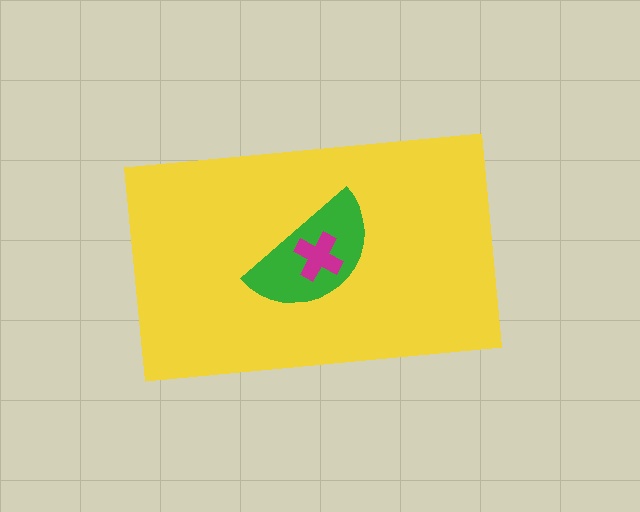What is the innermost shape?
The magenta cross.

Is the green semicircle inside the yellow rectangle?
Yes.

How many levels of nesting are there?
3.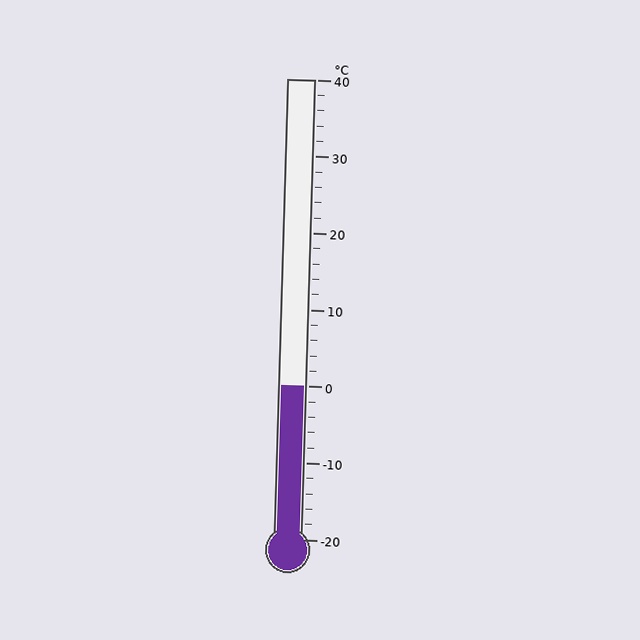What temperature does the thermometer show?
The thermometer shows approximately 0°C.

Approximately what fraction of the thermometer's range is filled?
The thermometer is filled to approximately 35% of its range.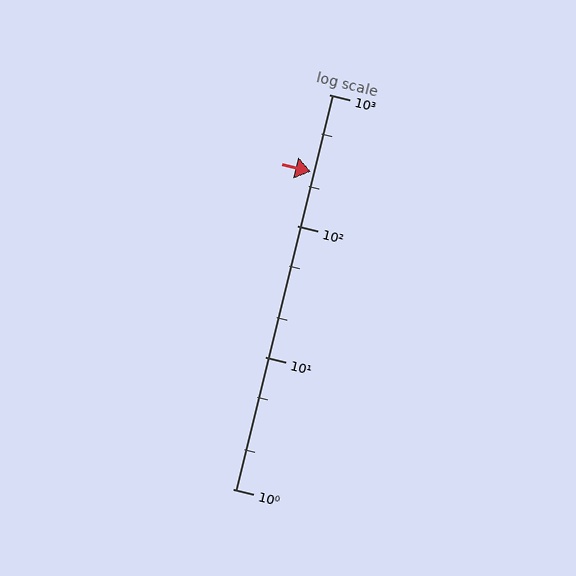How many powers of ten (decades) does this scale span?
The scale spans 3 decades, from 1 to 1000.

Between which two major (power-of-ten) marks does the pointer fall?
The pointer is between 100 and 1000.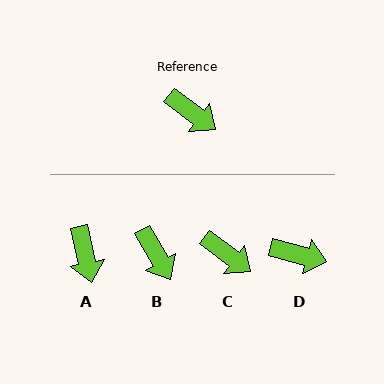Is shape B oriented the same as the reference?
No, it is off by about 23 degrees.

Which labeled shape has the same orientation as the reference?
C.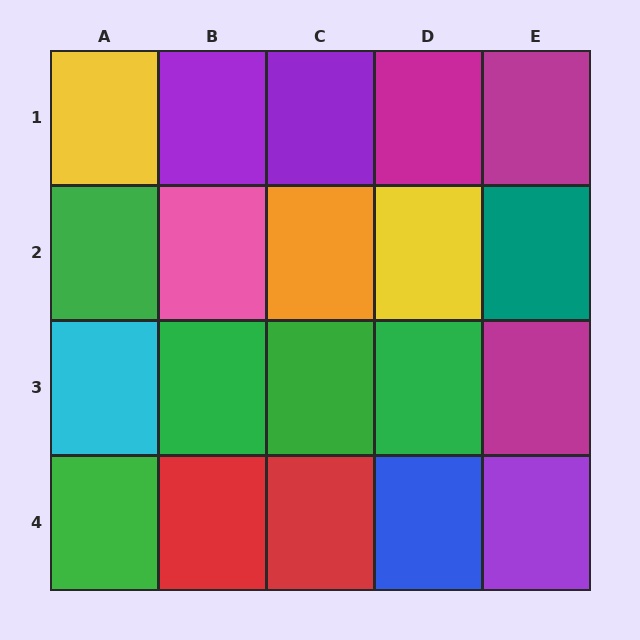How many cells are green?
5 cells are green.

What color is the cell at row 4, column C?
Red.